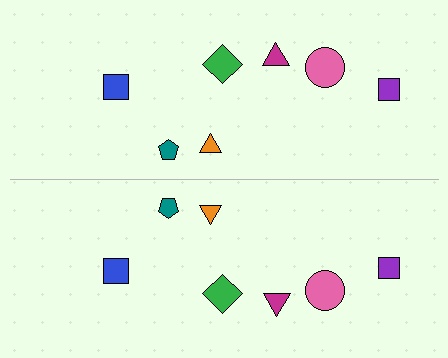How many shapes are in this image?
There are 14 shapes in this image.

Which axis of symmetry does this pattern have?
The pattern has a horizontal axis of symmetry running through the center of the image.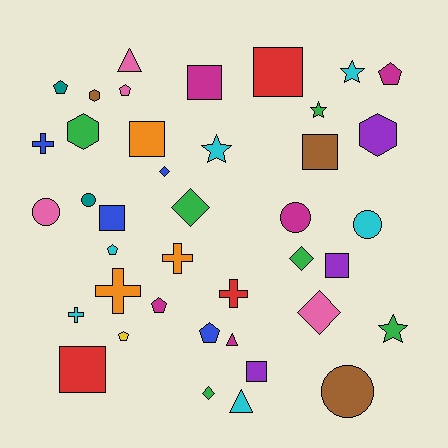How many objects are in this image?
There are 40 objects.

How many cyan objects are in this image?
There are 6 cyan objects.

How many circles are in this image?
There are 5 circles.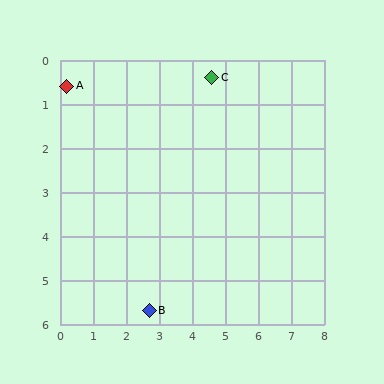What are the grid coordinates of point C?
Point C is at approximately (4.6, 0.4).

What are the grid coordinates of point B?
Point B is at approximately (2.7, 5.7).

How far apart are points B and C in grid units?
Points B and C are about 5.6 grid units apart.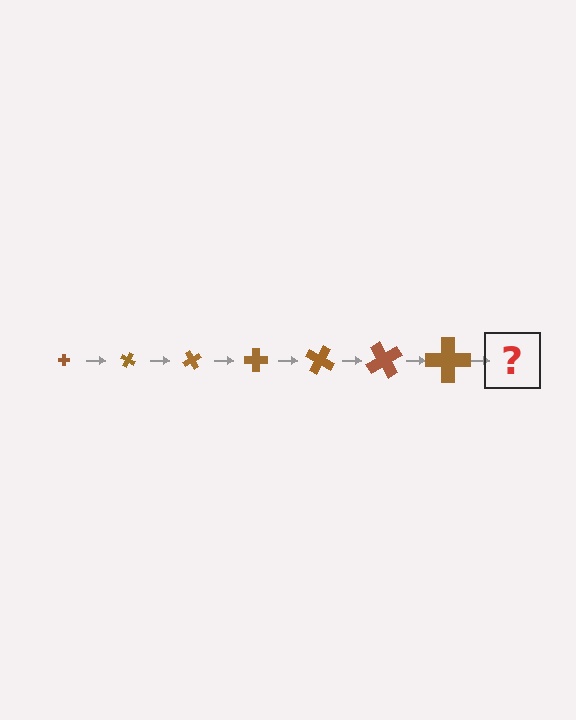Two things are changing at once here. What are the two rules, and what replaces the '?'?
The two rules are that the cross grows larger each step and it rotates 30 degrees each step. The '?' should be a cross, larger than the previous one and rotated 210 degrees from the start.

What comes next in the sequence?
The next element should be a cross, larger than the previous one and rotated 210 degrees from the start.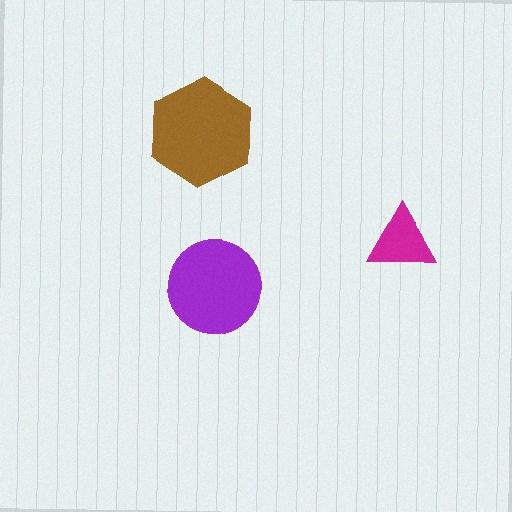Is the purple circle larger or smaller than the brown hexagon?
Smaller.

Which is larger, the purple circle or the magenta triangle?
The purple circle.